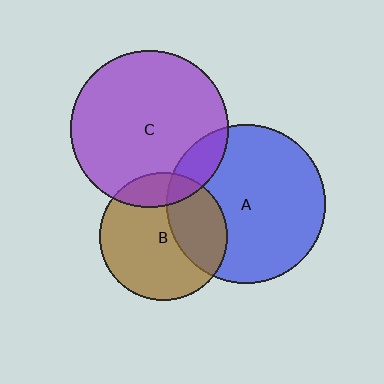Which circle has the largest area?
Circle A (blue).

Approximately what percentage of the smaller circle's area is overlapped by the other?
Approximately 15%.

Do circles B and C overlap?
Yes.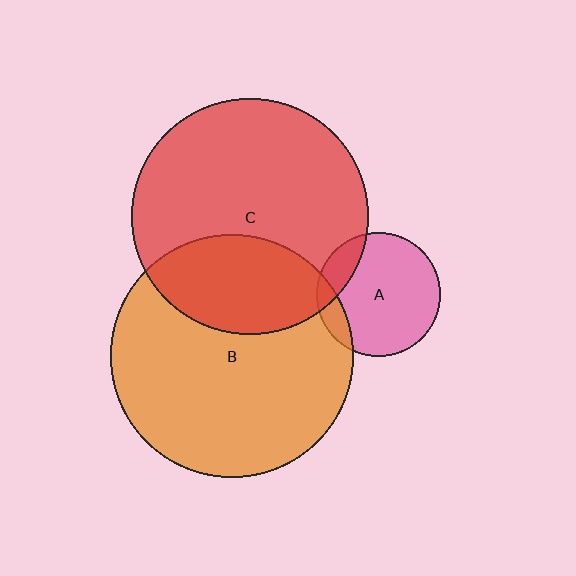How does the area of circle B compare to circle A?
Approximately 3.9 times.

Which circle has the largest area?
Circle B (orange).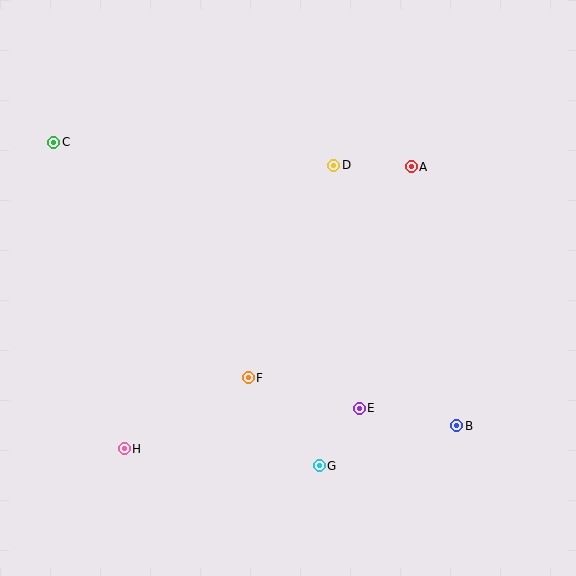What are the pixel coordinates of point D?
Point D is at (334, 165).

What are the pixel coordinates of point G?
Point G is at (319, 466).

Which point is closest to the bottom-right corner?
Point B is closest to the bottom-right corner.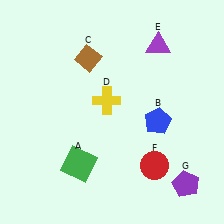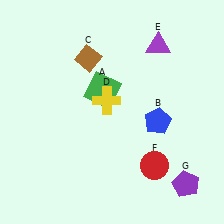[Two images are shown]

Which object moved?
The green square (A) moved up.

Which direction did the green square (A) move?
The green square (A) moved up.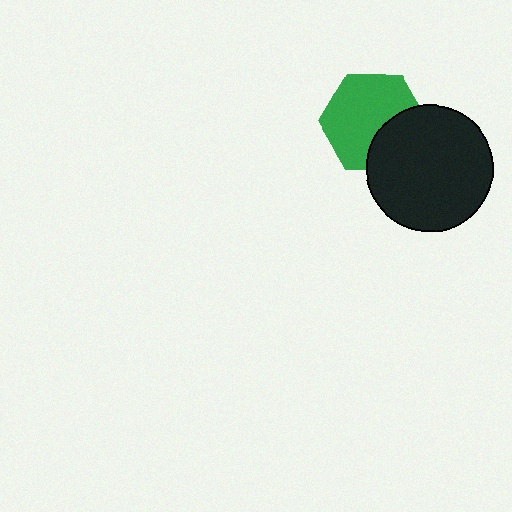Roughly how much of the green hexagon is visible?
Most of it is visible (roughly 69%).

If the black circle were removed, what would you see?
You would see the complete green hexagon.